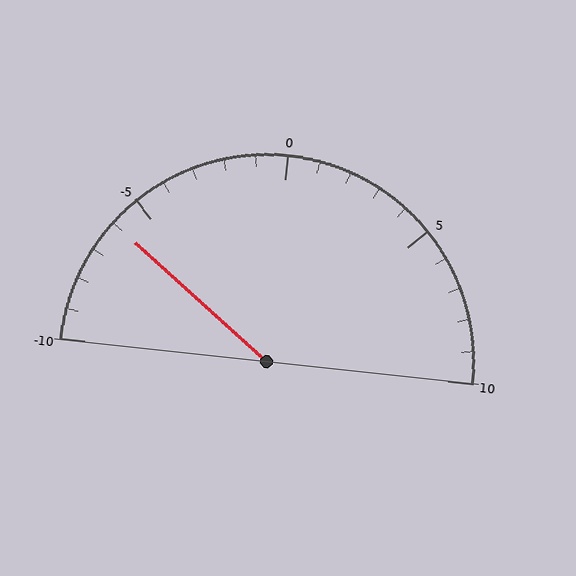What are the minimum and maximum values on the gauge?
The gauge ranges from -10 to 10.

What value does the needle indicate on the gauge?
The needle indicates approximately -6.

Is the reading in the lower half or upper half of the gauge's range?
The reading is in the lower half of the range (-10 to 10).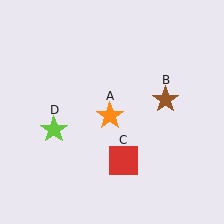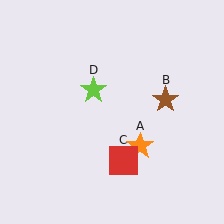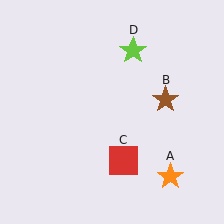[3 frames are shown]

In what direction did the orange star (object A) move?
The orange star (object A) moved down and to the right.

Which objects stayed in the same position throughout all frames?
Brown star (object B) and red square (object C) remained stationary.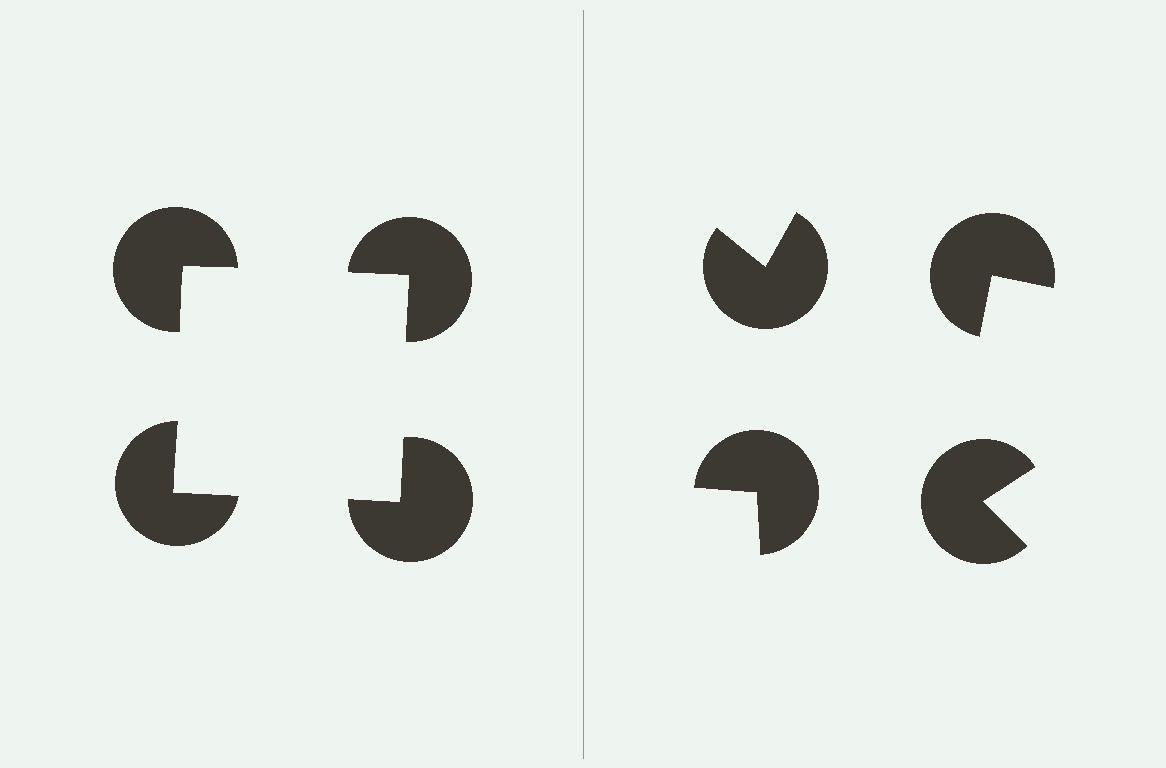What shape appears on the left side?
An illusory square.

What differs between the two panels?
The pac-man discs are positioned identically on both sides; only the wedge orientations differ. On the left they align to a square; on the right they are misaligned.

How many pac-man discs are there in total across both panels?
8 — 4 on each side.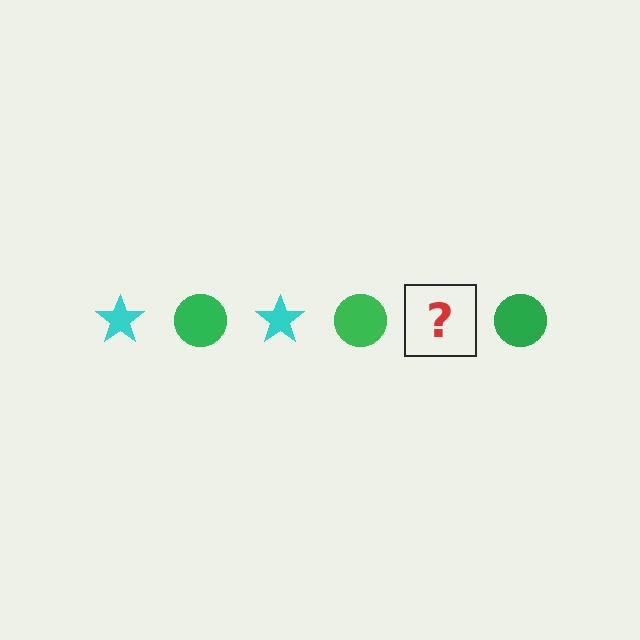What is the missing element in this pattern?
The missing element is a cyan star.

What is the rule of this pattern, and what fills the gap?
The rule is that the pattern alternates between cyan star and green circle. The gap should be filled with a cyan star.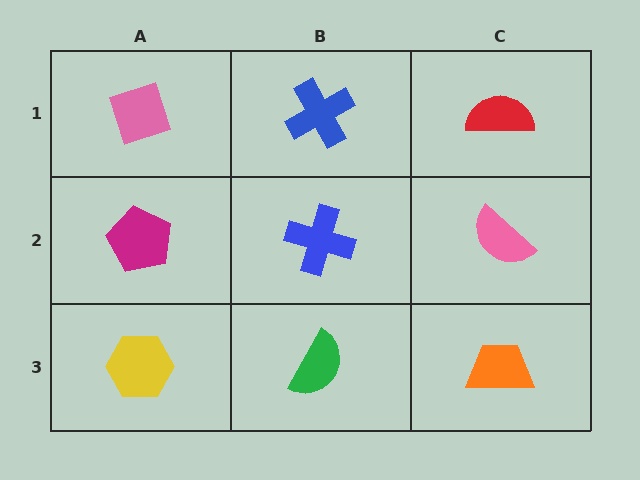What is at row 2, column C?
A pink semicircle.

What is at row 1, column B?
A blue cross.